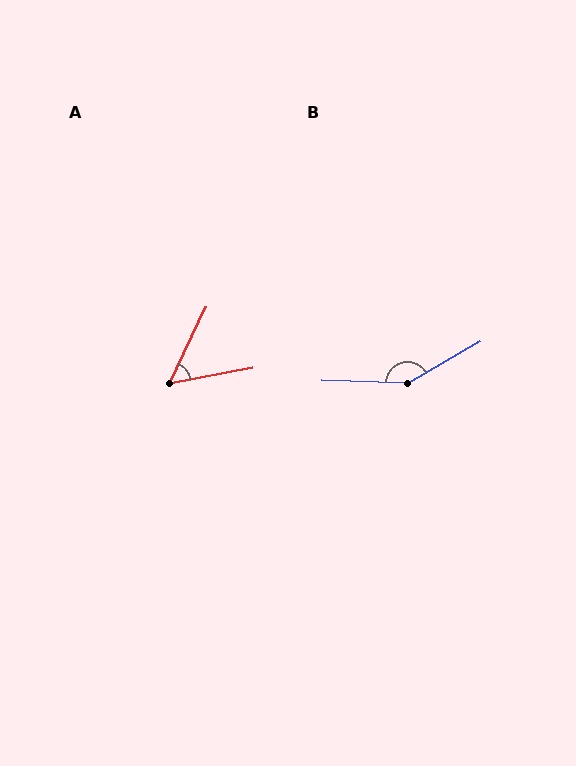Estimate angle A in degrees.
Approximately 54 degrees.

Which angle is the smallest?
A, at approximately 54 degrees.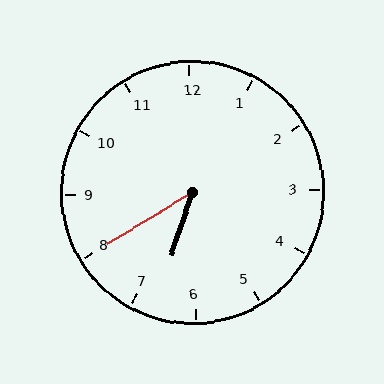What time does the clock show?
6:40.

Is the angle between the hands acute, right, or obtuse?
It is acute.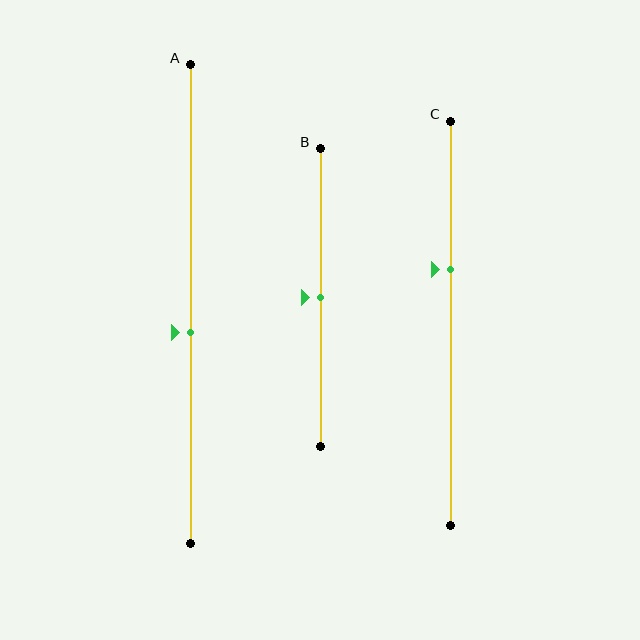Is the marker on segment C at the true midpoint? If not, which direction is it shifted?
No, the marker on segment C is shifted upward by about 13% of the segment length.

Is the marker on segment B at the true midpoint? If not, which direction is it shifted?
Yes, the marker on segment B is at the true midpoint.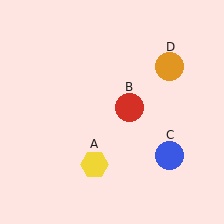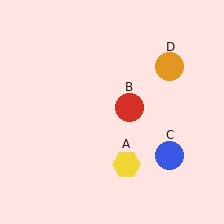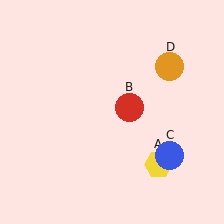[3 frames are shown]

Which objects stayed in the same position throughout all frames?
Red circle (object B) and blue circle (object C) and orange circle (object D) remained stationary.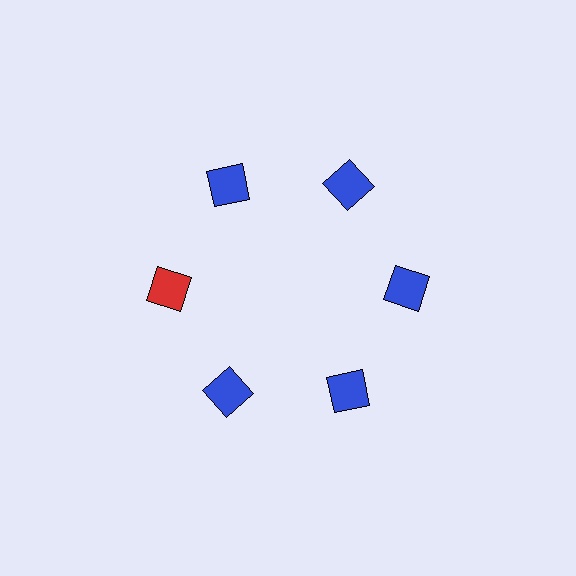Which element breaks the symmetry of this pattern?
The red square at roughly the 9 o'clock position breaks the symmetry. All other shapes are blue squares.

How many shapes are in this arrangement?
There are 6 shapes arranged in a ring pattern.